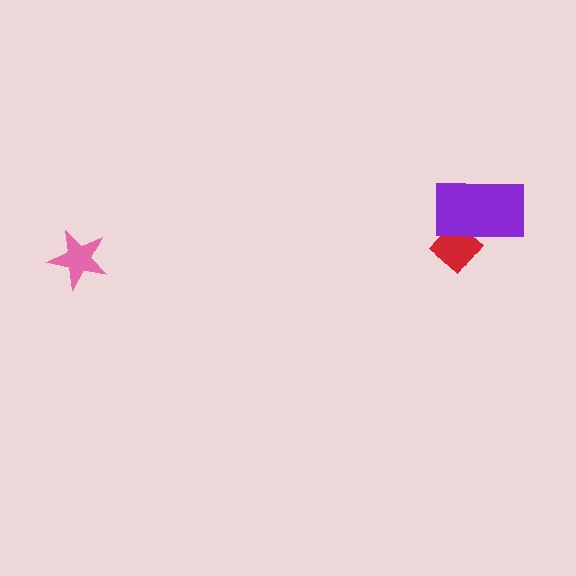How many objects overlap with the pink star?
0 objects overlap with the pink star.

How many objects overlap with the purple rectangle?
1 object overlaps with the purple rectangle.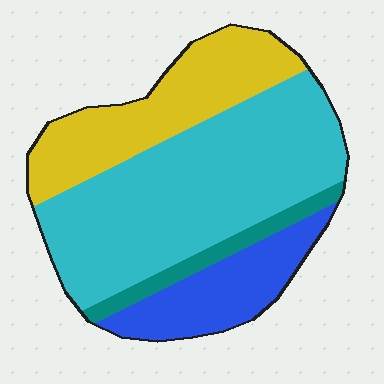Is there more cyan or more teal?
Cyan.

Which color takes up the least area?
Teal, at roughly 5%.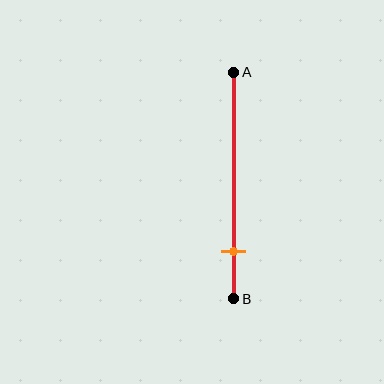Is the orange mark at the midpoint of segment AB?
No, the mark is at about 80% from A, not at the 50% midpoint.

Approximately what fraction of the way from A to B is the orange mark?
The orange mark is approximately 80% of the way from A to B.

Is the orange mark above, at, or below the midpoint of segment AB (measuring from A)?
The orange mark is below the midpoint of segment AB.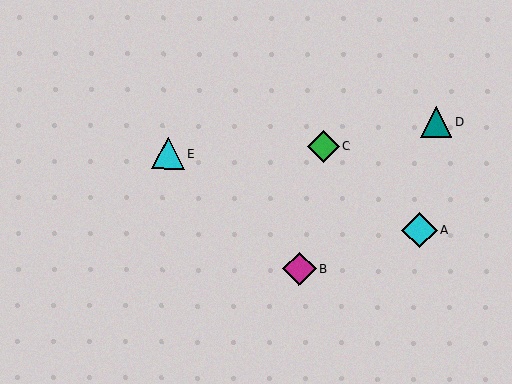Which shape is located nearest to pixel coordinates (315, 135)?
The green diamond (labeled C) at (324, 147) is nearest to that location.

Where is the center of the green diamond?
The center of the green diamond is at (324, 147).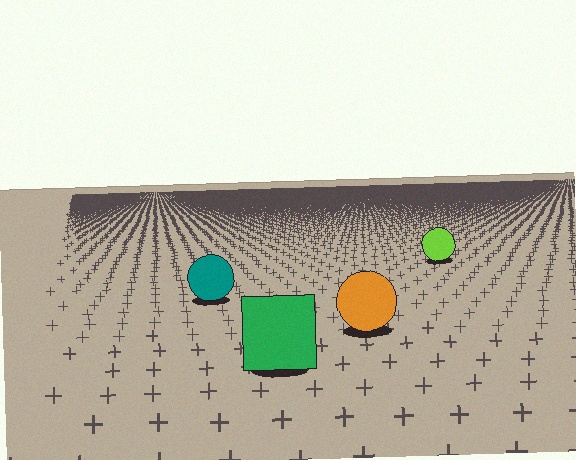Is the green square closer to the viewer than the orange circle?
Yes. The green square is closer — you can tell from the texture gradient: the ground texture is coarser near it.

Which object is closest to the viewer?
The green square is closest. The texture marks near it are larger and more spread out.